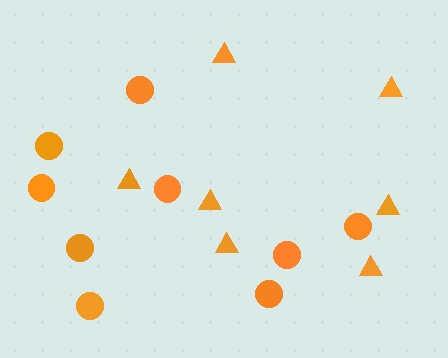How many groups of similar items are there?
There are 2 groups: one group of triangles (7) and one group of circles (9).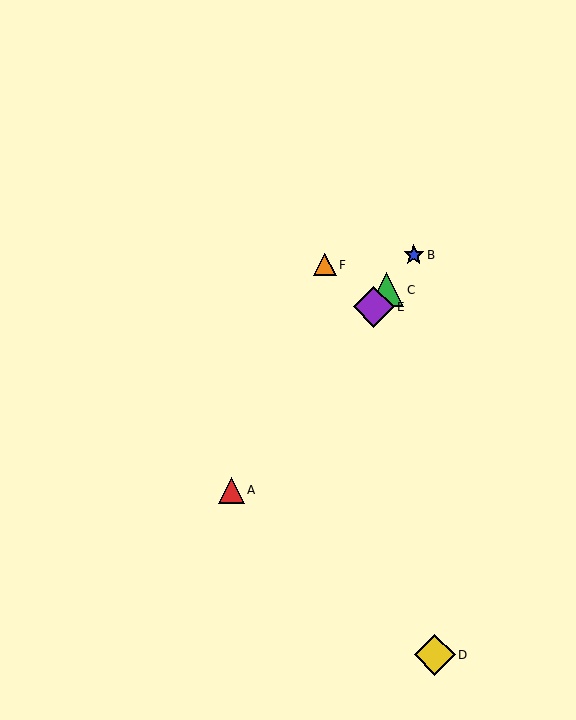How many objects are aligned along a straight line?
4 objects (A, B, C, E) are aligned along a straight line.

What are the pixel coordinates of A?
Object A is at (231, 490).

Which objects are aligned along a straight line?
Objects A, B, C, E are aligned along a straight line.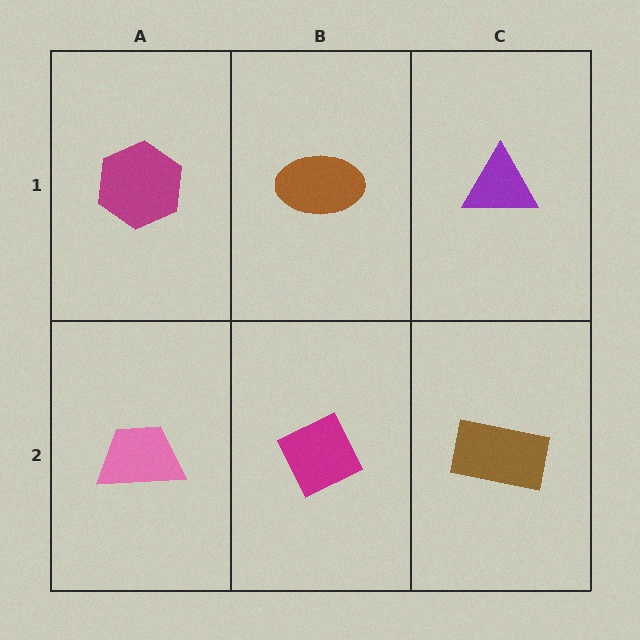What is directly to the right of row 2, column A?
A magenta diamond.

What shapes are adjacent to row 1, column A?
A pink trapezoid (row 2, column A), a brown ellipse (row 1, column B).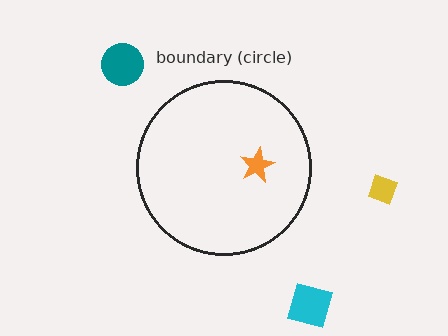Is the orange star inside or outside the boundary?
Inside.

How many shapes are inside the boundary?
1 inside, 3 outside.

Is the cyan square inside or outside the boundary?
Outside.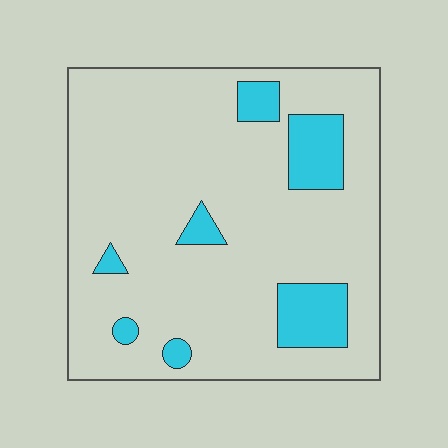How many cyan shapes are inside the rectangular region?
7.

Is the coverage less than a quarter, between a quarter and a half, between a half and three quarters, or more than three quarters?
Less than a quarter.